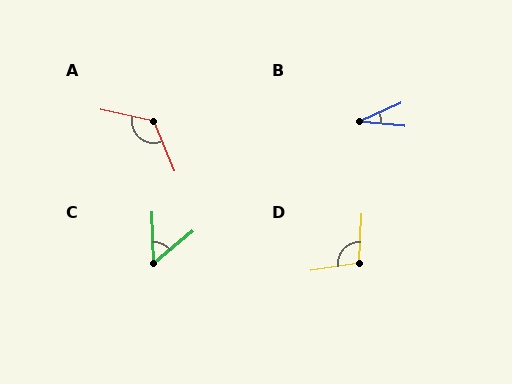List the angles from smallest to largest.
B (29°), C (52°), D (102°), A (125°).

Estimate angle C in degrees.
Approximately 52 degrees.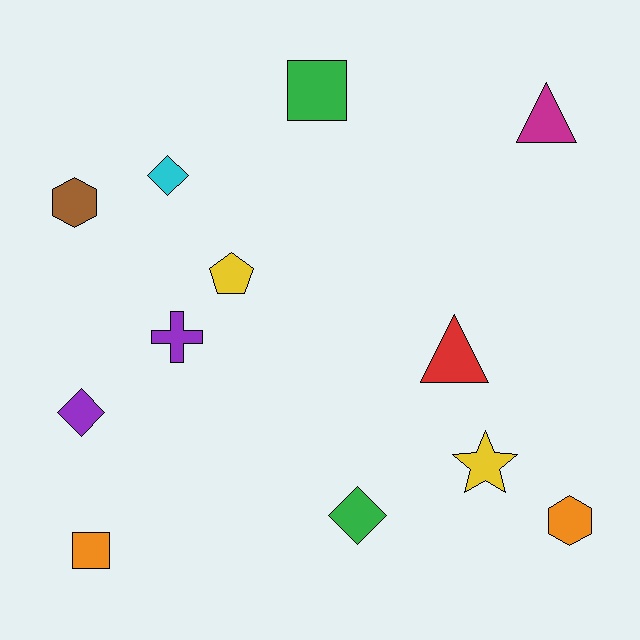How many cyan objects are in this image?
There is 1 cyan object.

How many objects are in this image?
There are 12 objects.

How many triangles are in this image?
There are 2 triangles.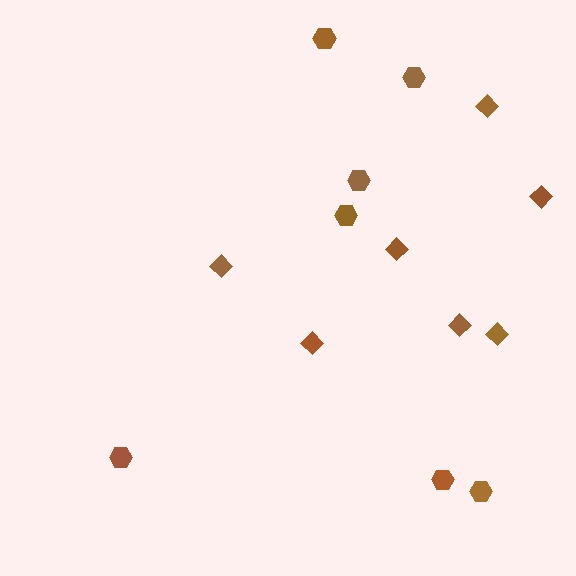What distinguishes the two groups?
There are 2 groups: one group of diamonds (7) and one group of hexagons (7).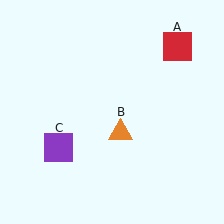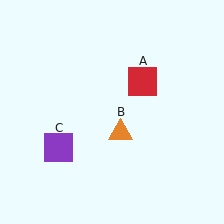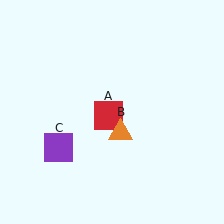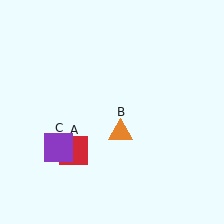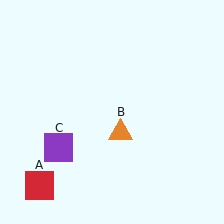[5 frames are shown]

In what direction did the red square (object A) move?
The red square (object A) moved down and to the left.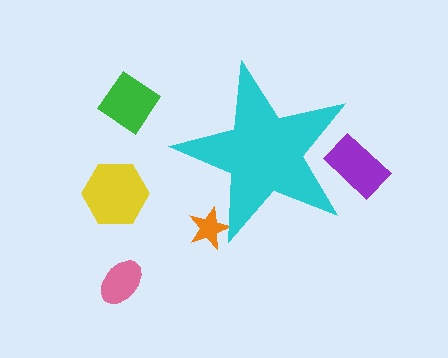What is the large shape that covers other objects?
A cyan star.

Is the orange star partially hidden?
Yes, the orange star is partially hidden behind the cyan star.